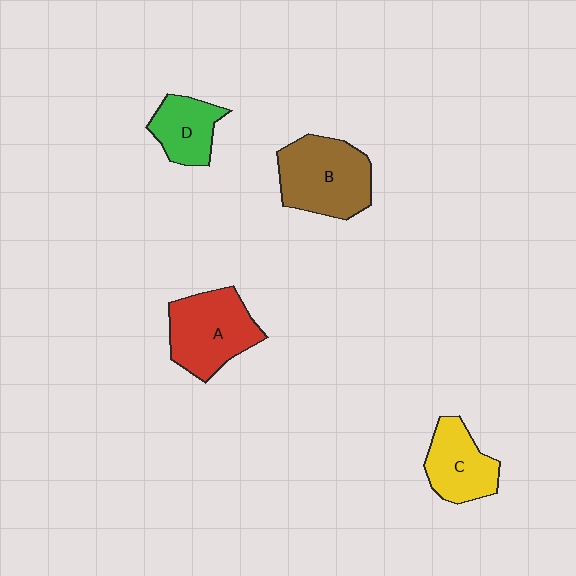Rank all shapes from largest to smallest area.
From largest to smallest: B (brown), A (red), C (yellow), D (green).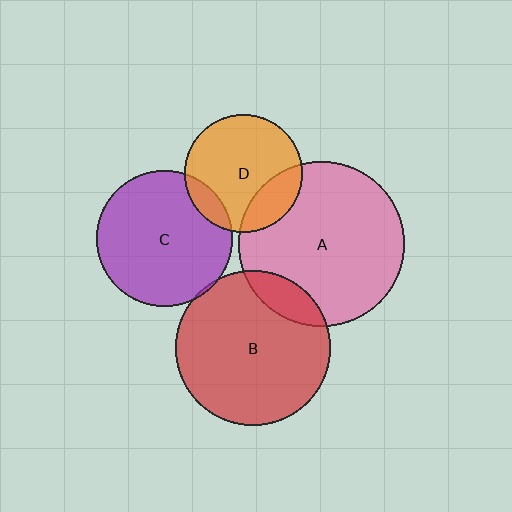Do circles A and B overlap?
Yes.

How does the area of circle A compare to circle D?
Approximately 2.0 times.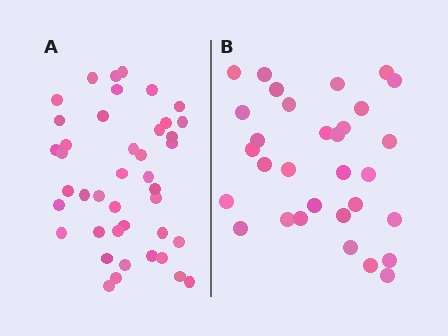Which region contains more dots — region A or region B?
Region A (the left region) has more dots.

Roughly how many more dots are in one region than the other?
Region A has roughly 12 or so more dots than region B.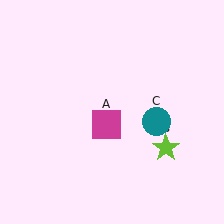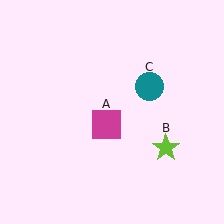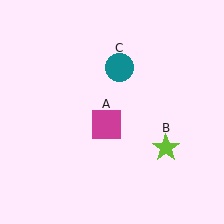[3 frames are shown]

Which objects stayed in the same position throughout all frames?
Magenta square (object A) and lime star (object B) remained stationary.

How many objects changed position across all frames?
1 object changed position: teal circle (object C).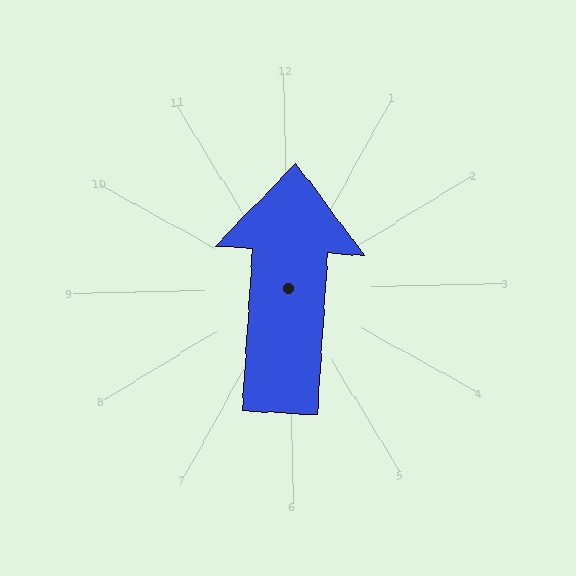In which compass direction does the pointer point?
North.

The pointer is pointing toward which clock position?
Roughly 12 o'clock.